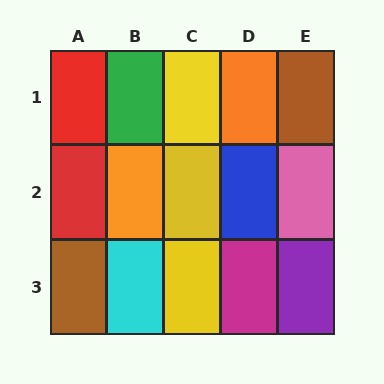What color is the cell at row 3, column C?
Yellow.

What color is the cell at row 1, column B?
Green.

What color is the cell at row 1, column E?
Brown.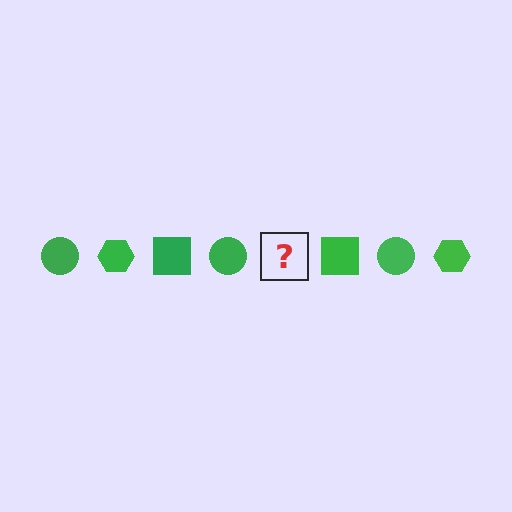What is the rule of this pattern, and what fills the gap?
The rule is that the pattern cycles through circle, hexagon, square shapes in green. The gap should be filled with a green hexagon.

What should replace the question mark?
The question mark should be replaced with a green hexagon.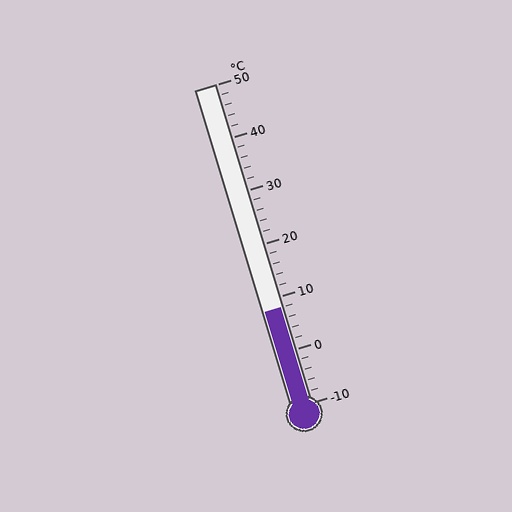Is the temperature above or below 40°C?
The temperature is below 40°C.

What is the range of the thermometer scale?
The thermometer scale ranges from -10°C to 50°C.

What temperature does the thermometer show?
The thermometer shows approximately 8°C.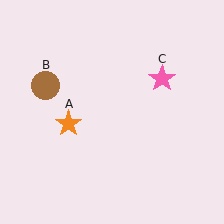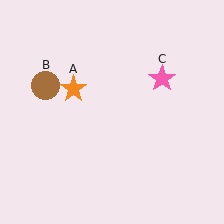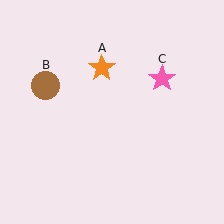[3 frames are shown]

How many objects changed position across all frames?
1 object changed position: orange star (object A).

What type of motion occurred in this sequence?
The orange star (object A) rotated clockwise around the center of the scene.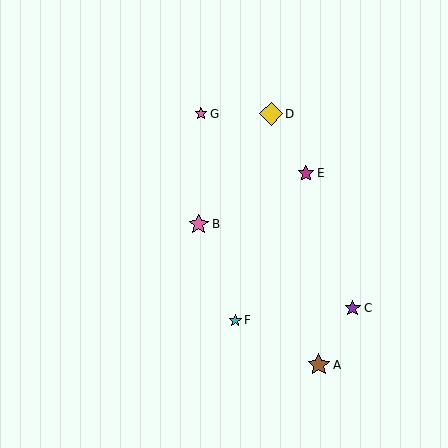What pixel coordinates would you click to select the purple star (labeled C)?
Click at (353, 308) to select the purple star C.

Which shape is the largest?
The yellow diamond (labeled D) is the largest.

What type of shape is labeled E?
Shape E is a magenta star.